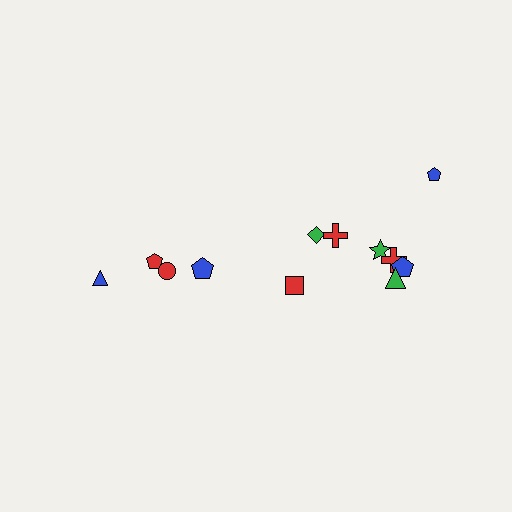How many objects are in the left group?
There are 4 objects.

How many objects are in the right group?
There are 8 objects.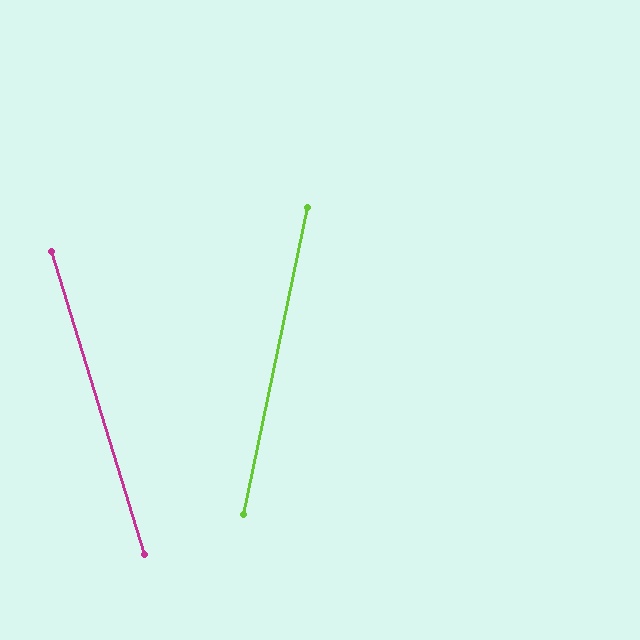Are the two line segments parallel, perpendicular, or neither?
Neither parallel nor perpendicular — they differ by about 29°.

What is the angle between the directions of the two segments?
Approximately 29 degrees.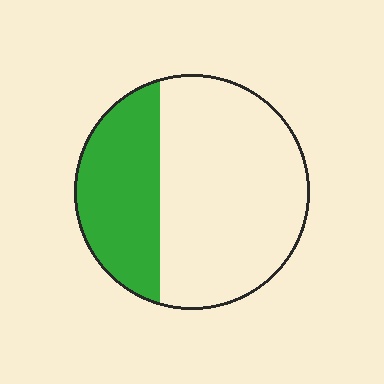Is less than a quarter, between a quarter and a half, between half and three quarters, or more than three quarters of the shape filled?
Between a quarter and a half.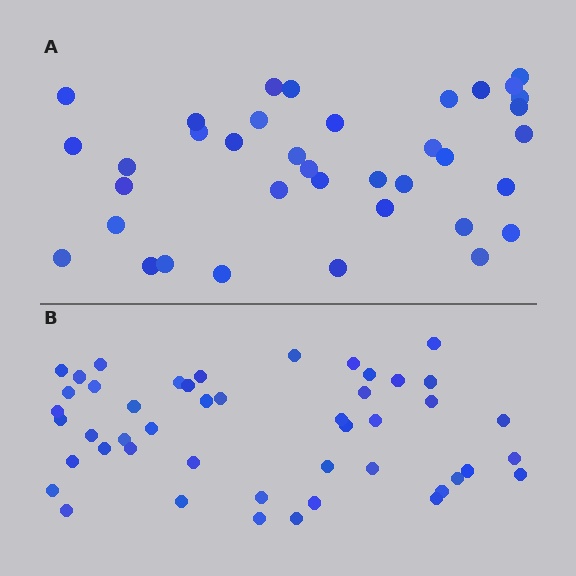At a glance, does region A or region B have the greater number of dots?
Region B (the bottom region) has more dots.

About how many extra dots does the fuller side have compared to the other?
Region B has roughly 10 or so more dots than region A.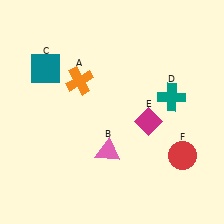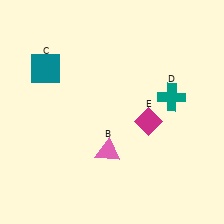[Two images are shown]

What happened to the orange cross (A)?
The orange cross (A) was removed in Image 2. It was in the top-left area of Image 1.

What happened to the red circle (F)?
The red circle (F) was removed in Image 2. It was in the bottom-right area of Image 1.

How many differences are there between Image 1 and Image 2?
There are 2 differences between the two images.